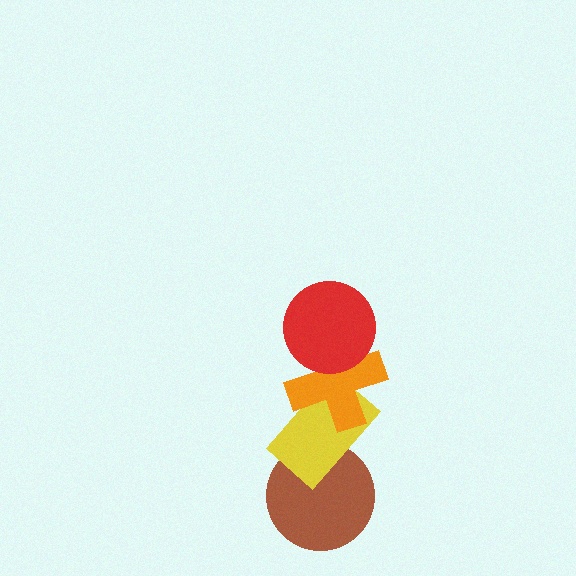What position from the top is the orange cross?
The orange cross is 2nd from the top.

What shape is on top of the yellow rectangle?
The orange cross is on top of the yellow rectangle.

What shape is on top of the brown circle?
The yellow rectangle is on top of the brown circle.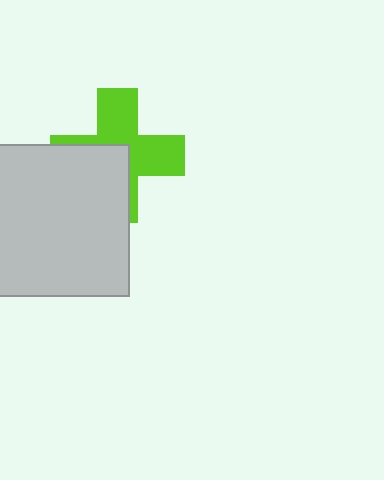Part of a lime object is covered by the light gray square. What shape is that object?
It is a cross.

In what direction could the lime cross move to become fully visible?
The lime cross could move toward the upper-right. That would shift it out from behind the light gray square entirely.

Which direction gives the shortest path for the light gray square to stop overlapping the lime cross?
Moving toward the lower-left gives the shortest separation.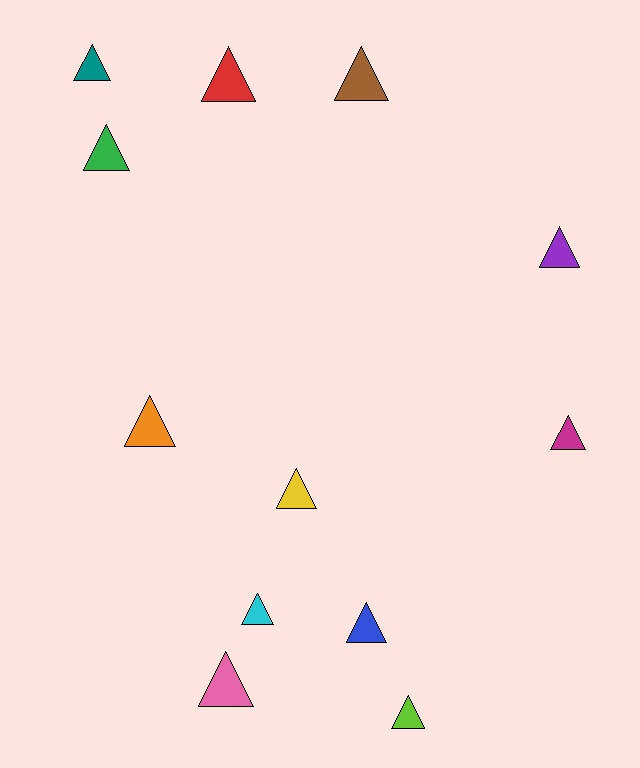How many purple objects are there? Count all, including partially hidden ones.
There is 1 purple object.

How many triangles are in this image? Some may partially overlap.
There are 12 triangles.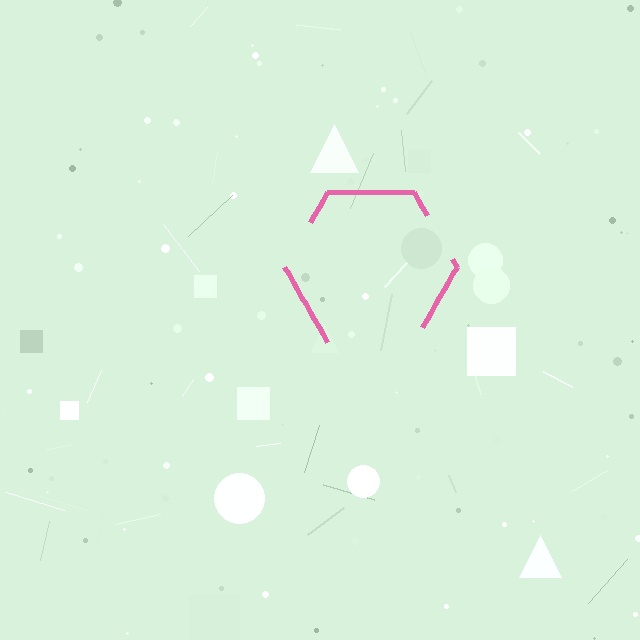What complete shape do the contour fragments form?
The contour fragments form a hexagon.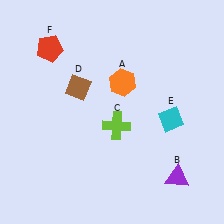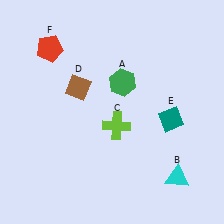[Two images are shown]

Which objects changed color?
A changed from orange to green. B changed from purple to cyan. E changed from cyan to teal.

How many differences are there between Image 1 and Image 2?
There are 3 differences between the two images.